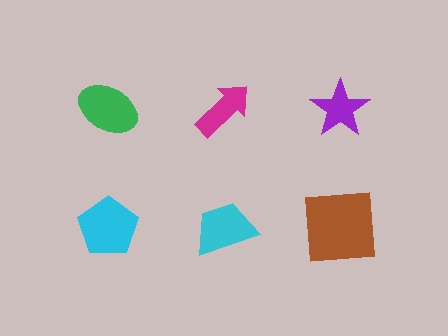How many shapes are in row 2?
3 shapes.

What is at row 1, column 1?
A green ellipse.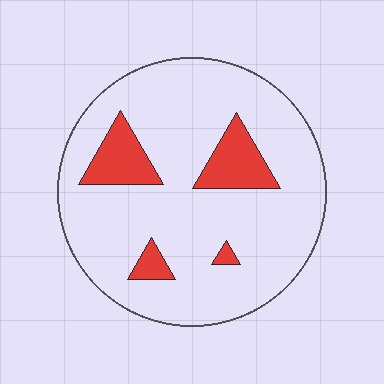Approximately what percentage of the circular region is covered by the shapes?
Approximately 15%.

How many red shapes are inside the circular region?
4.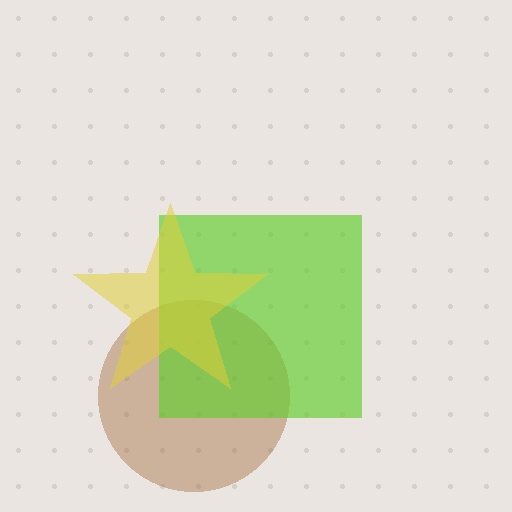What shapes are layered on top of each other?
The layered shapes are: a brown circle, a lime square, a yellow star.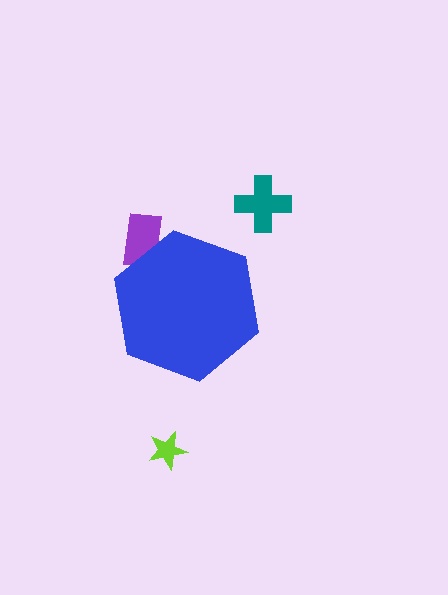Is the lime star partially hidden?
No, the lime star is fully visible.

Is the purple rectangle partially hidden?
Yes, the purple rectangle is partially hidden behind the blue hexagon.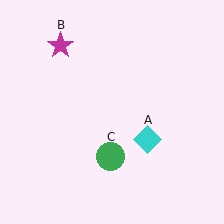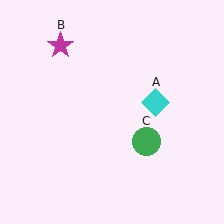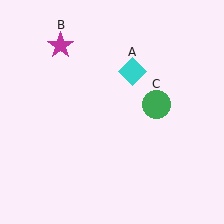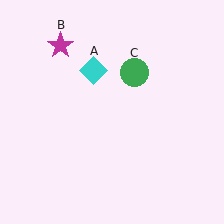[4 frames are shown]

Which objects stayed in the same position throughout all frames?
Magenta star (object B) remained stationary.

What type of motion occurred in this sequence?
The cyan diamond (object A), green circle (object C) rotated counterclockwise around the center of the scene.